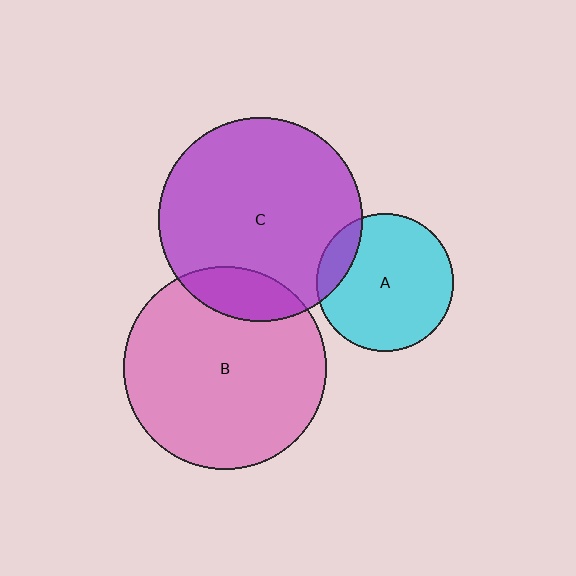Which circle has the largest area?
Circle C (purple).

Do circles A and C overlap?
Yes.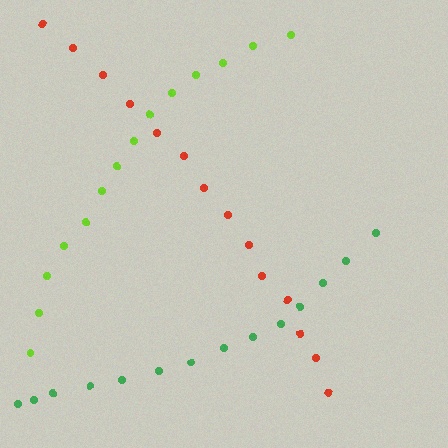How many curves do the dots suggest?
There are 3 distinct paths.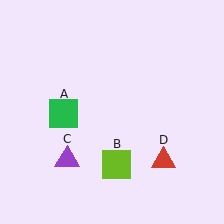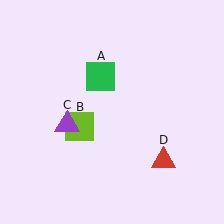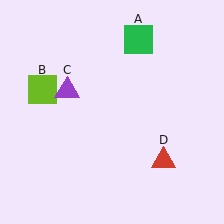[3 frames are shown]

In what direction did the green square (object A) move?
The green square (object A) moved up and to the right.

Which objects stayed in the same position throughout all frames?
Red triangle (object D) remained stationary.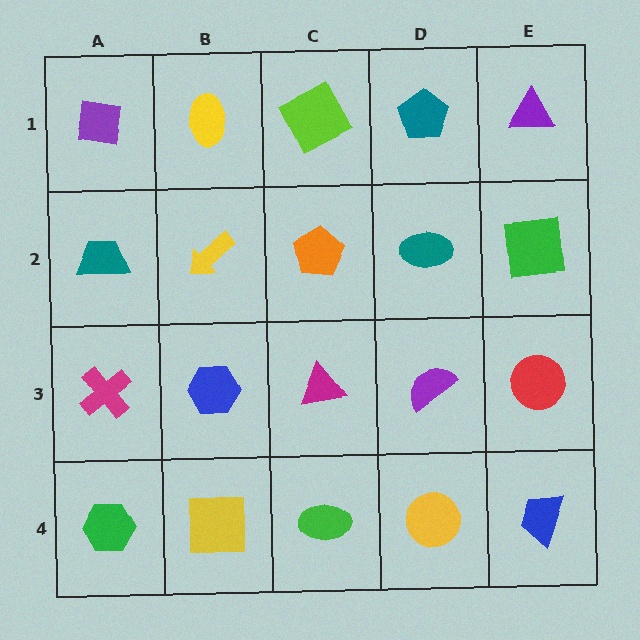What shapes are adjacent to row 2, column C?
A lime square (row 1, column C), a magenta triangle (row 3, column C), a yellow arrow (row 2, column B), a teal ellipse (row 2, column D).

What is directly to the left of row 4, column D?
A green ellipse.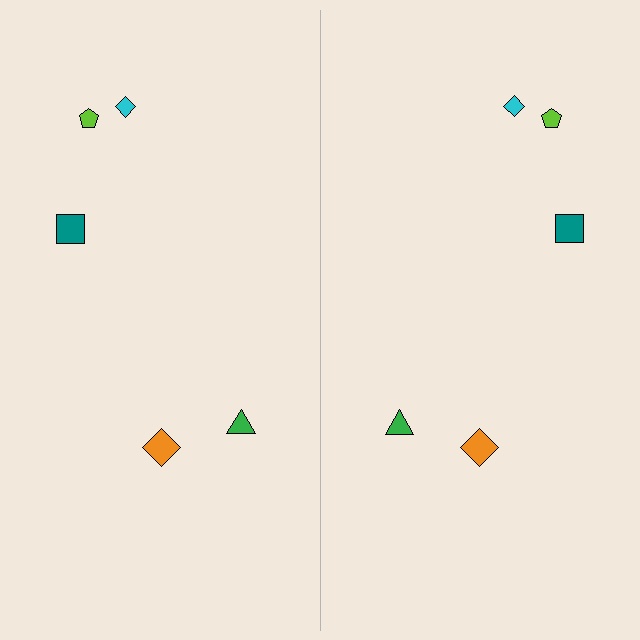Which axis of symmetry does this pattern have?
The pattern has a vertical axis of symmetry running through the center of the image.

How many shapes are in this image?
There are 10 shapes in this image.